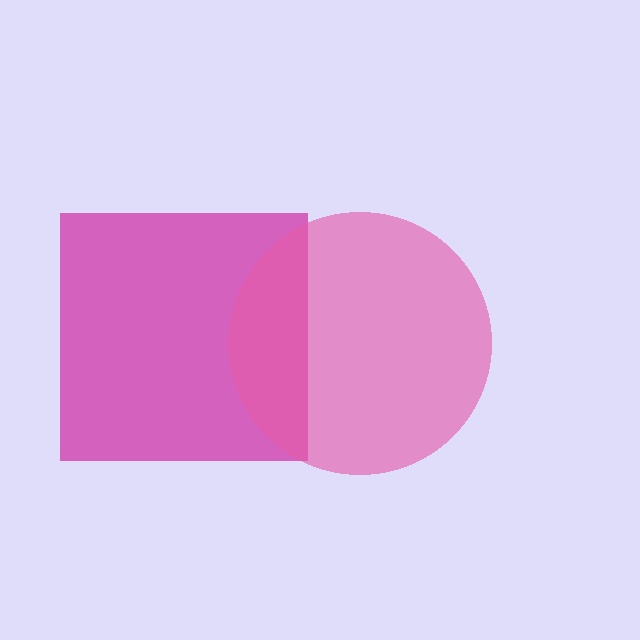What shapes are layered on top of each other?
The layered shapes are: a magenta square, a pink circle.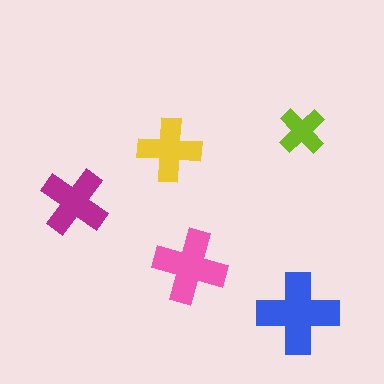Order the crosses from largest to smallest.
the blue one, the pink one, the magenta one, the yellow one, the lime one.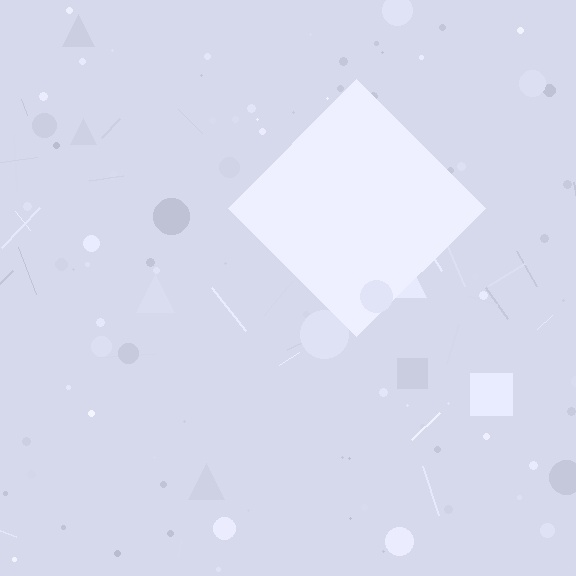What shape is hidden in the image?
A diamond is hidden in the image.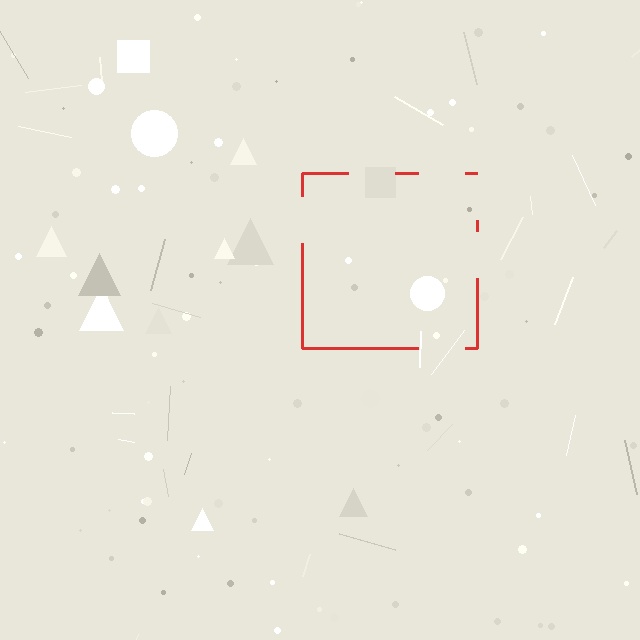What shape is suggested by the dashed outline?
The dashed outline suggests a square.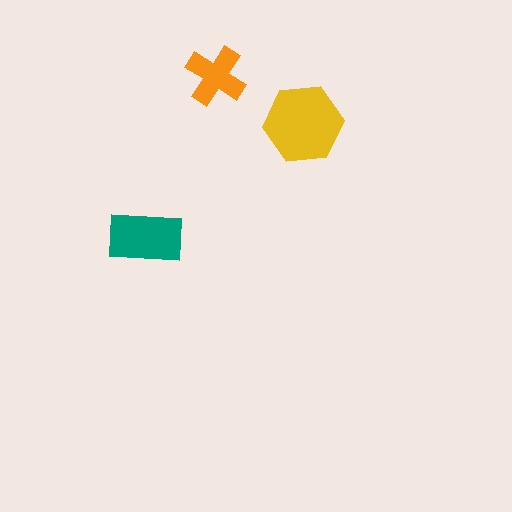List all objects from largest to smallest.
The yellow hexagon, the teal rectangle, the orange cross.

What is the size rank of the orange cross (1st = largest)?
3rd.